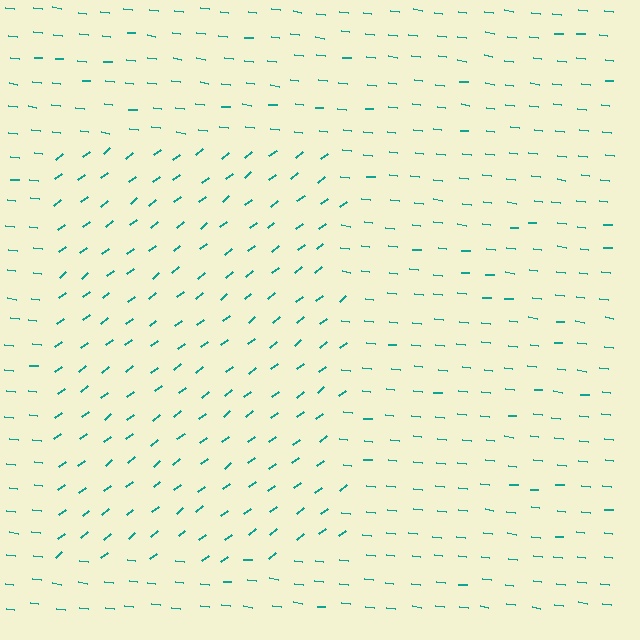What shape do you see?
I see a rectangle.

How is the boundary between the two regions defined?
The boundary is defined purely by a change in line orientation (approximately 45 degrees difference). All lines are the same color and thickness.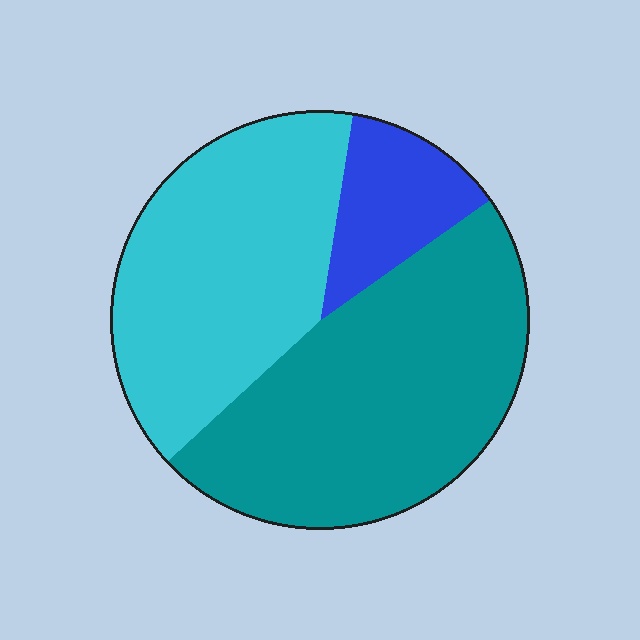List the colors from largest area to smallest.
From largest to smallest: teal, cyan, blue.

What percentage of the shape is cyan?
Cyan covers 40% of the shape.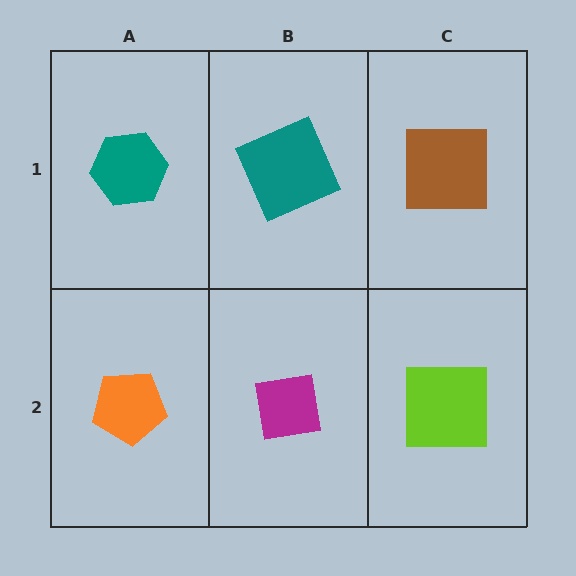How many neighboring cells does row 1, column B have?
3.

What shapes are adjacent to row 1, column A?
An orange pentagon (row 2, column A), a teal square (row 1, column B).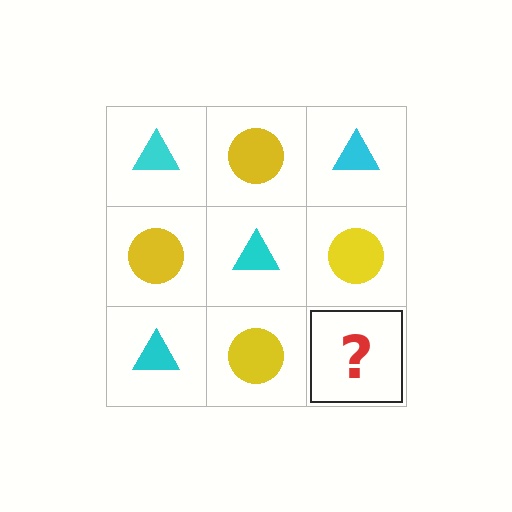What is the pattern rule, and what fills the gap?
The rule is that it alternates cyan triangle and yellow circle in a checkerboard pattern. The gap should be filled with a cyan triangle.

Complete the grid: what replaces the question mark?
The question mark should be replaced with a cyan triangle.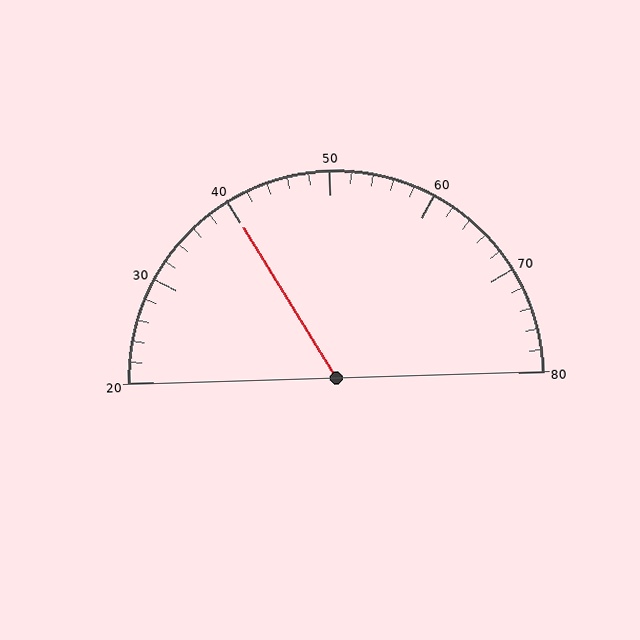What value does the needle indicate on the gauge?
The needle indicates approximately 40.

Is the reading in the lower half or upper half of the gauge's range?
The reading is in the lower half of the range (20 to 80).